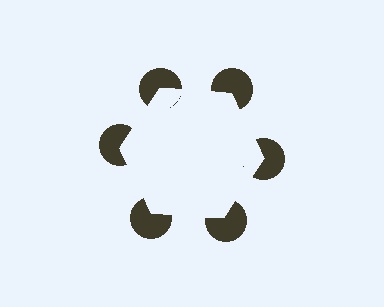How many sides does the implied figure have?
6 sides.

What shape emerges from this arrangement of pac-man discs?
An illusory hexagon — its edges are inferred from the aligned wedge cuts in the pac-man discs, not physically drawn.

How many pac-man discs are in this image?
There are 6 — one at each vertex of the illusory hexagon.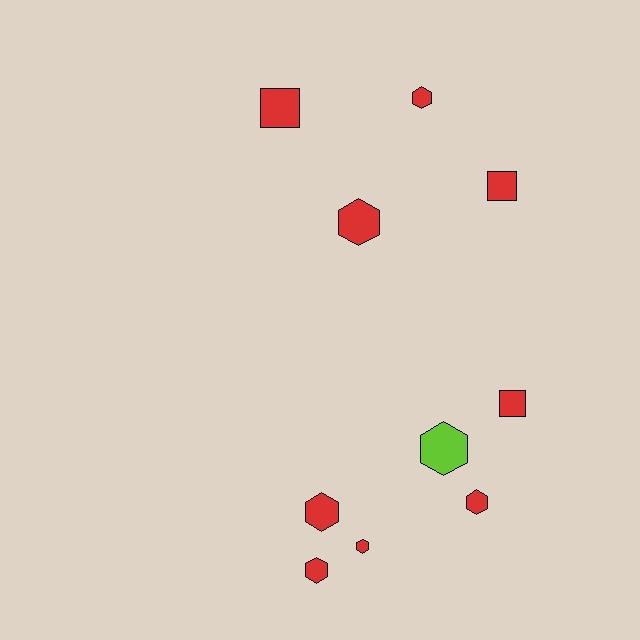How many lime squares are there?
There are no lime squares.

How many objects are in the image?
There are 10 objects.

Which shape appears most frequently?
Hexagon, with 7 objects.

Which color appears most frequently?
Red, with 9 objects.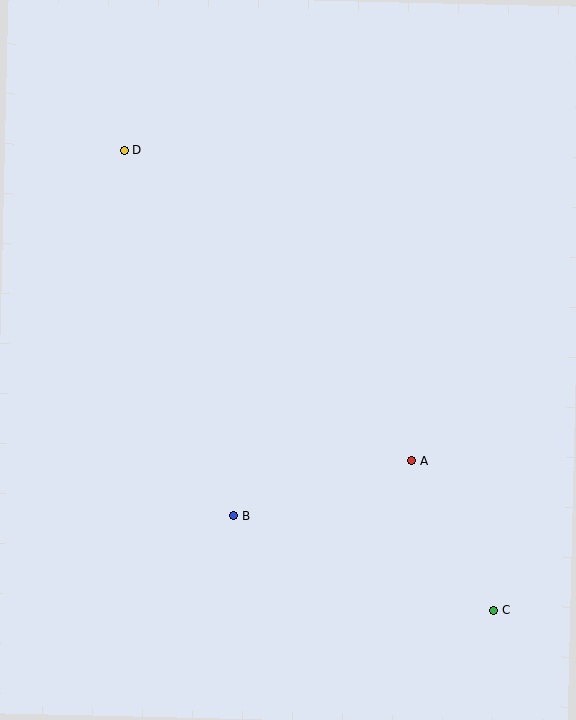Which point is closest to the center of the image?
Point A at (412, 461) is closest to the center.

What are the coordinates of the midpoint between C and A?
The midpoint between C and A is at (453, 535).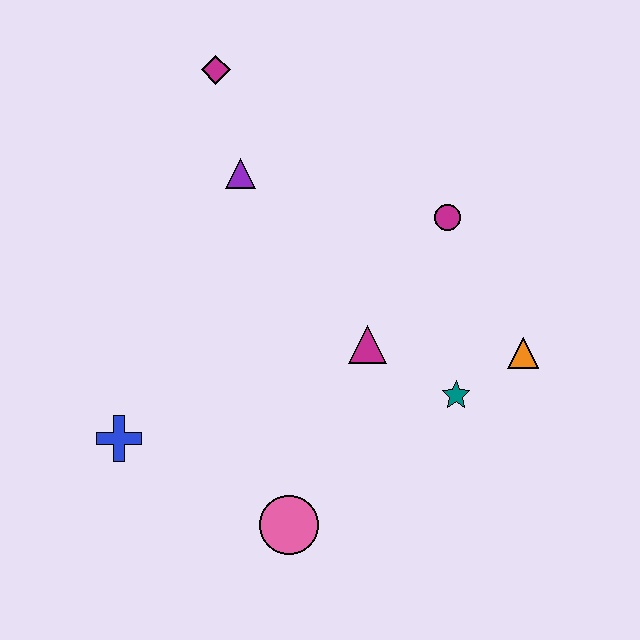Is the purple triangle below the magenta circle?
No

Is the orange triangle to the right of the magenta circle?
Yes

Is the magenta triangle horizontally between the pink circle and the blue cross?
No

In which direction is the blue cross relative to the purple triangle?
The blue cross is below the purple triangle.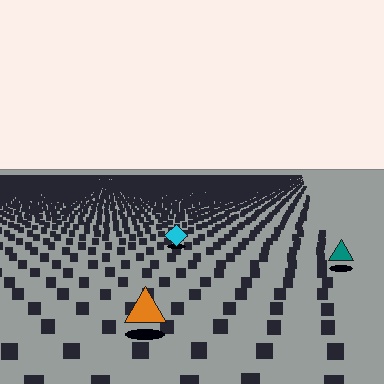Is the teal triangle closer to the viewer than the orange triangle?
No. The orange triangle is closer — you can tell from the texture gradient: the ground texture is coarser near it.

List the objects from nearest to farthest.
From nearest to farthest: the orange triangle, the teal triangle, the cyan diamond.